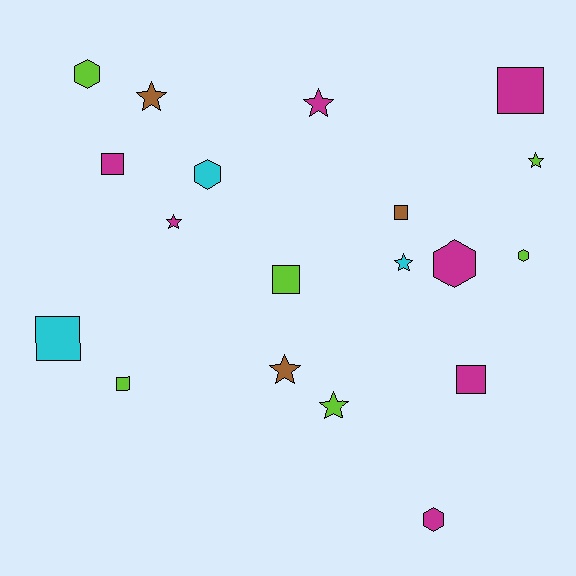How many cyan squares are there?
There is 1 cyan square.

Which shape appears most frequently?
Square, with 7 objects.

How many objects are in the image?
There are 19 objects.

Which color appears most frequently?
Magenta, with 7 objects.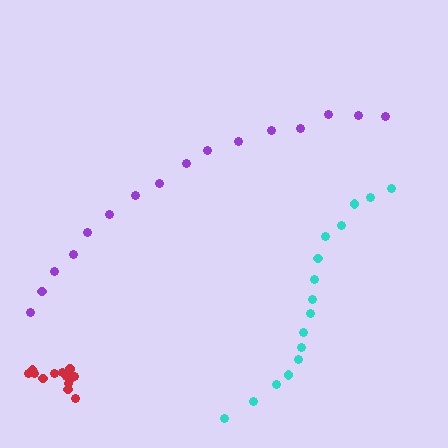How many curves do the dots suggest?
There are 3 distinct paths.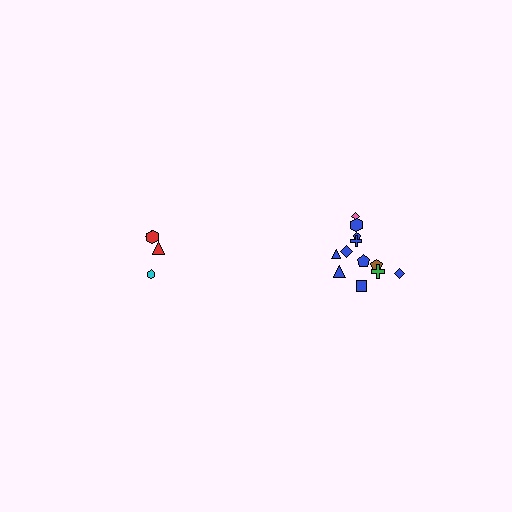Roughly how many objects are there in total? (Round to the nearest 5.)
Roughly 15 objects in total.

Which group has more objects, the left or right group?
The right group.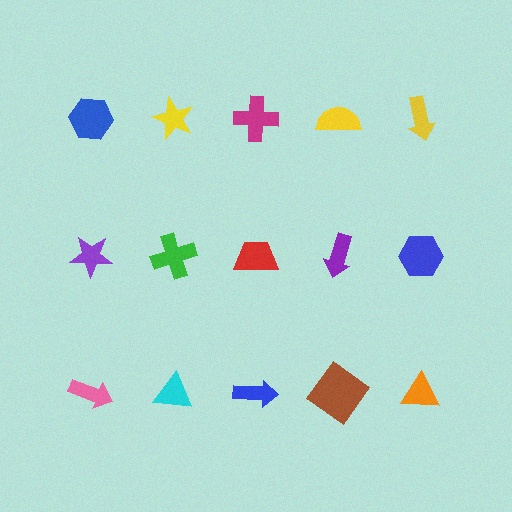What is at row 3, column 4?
A brown diamond.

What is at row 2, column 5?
A blue hexagon.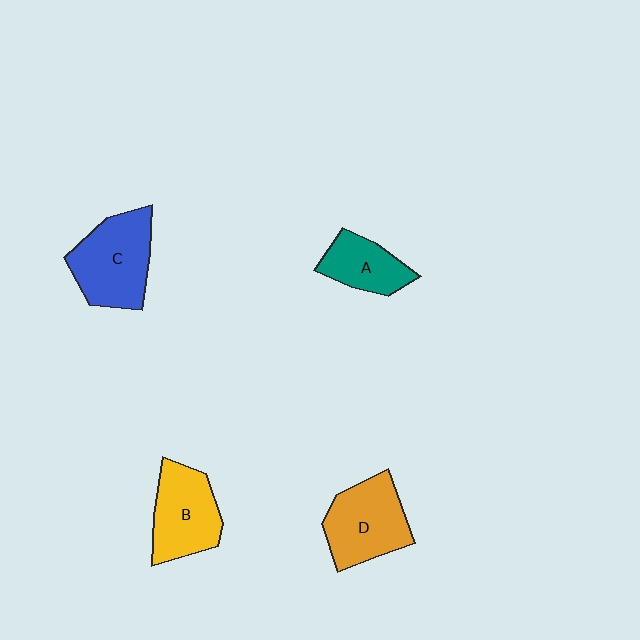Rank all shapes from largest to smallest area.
From largest to smallest: C (blue), D (orange), B (yellow), A (teal).